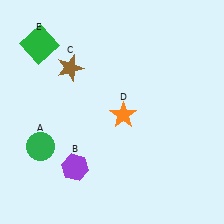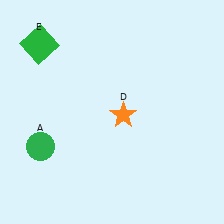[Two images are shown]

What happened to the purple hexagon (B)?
The purple hexagon (B) was removed in Image 2. It was in the bottom-left area of Image 1.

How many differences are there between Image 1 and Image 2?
There are 2 differences between the two images.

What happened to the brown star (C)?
The brown star (C) was removed in Image 2. It was in the top-left area of Image 1.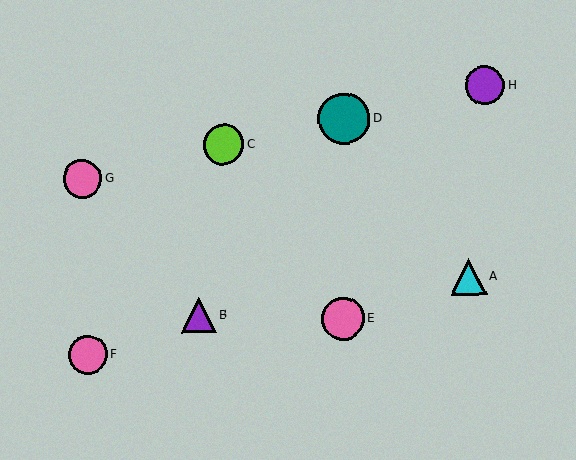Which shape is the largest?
The teal circle (labeled D) is the largest.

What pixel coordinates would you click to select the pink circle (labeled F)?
Click at (88, 355) to select the pink circle F.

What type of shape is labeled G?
Shape G is a pink circle.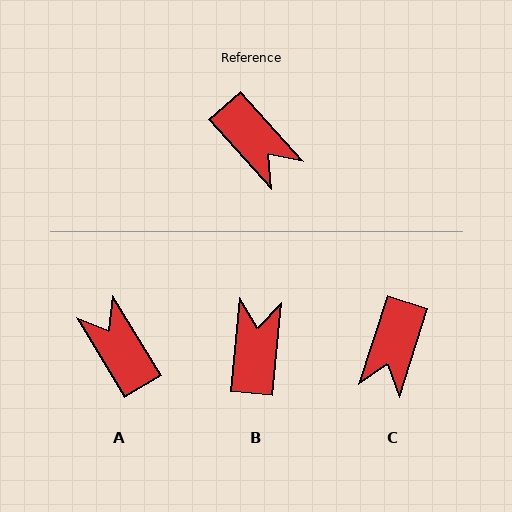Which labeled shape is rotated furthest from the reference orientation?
A, about 170 degrees away.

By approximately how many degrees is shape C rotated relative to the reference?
Approximately 59 degrees clockwise.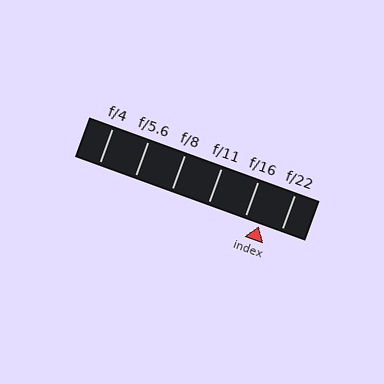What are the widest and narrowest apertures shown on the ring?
The widest aperture shown is f/4 and the narrowest is f/22.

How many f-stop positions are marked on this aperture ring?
There are 6 f-stop positions marked.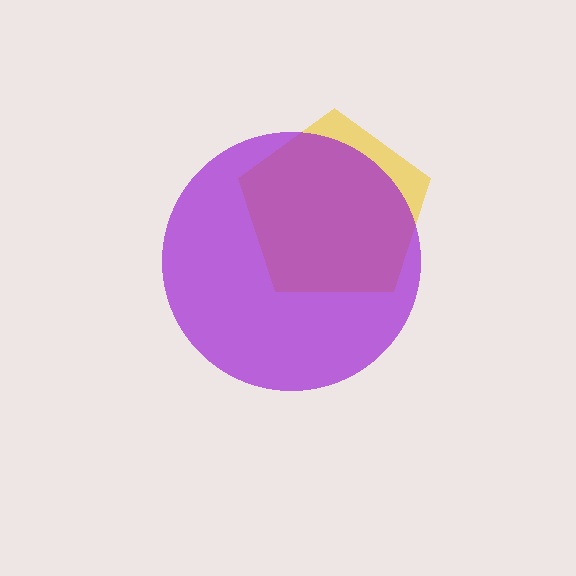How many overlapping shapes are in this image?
There are 2 overlapping shapes in the image.